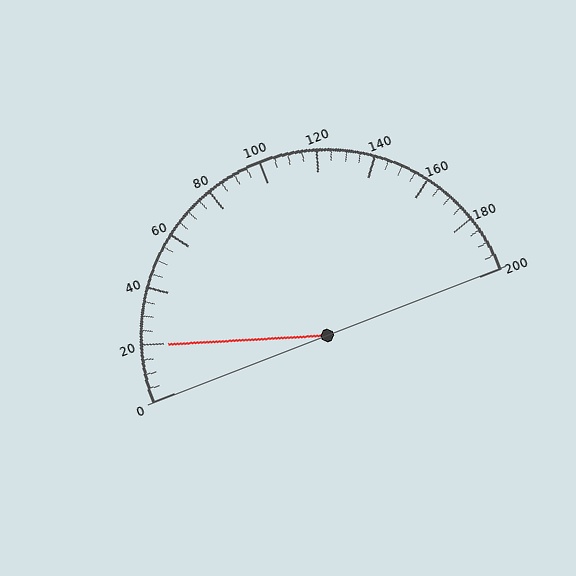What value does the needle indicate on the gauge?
The needle indicates approximately 20.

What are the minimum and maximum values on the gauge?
The gauge ranges from 0 to 200.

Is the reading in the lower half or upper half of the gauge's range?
The reading is in the lower half of the range (0 to 200).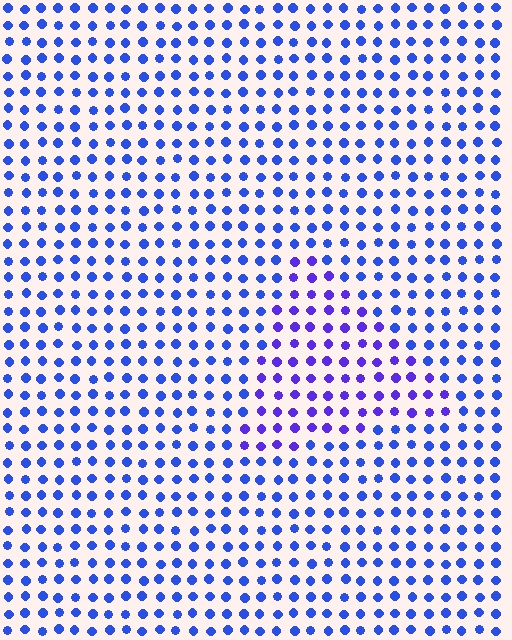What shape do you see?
I see a triangle.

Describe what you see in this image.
The image is filled with small blue elements in a uniform arrangement. A triangle-shaped region is visible where the elements are tinted to a slightly different hue, forming a subtle color boundary.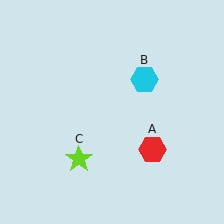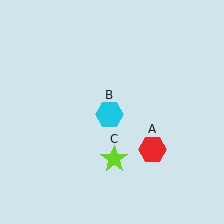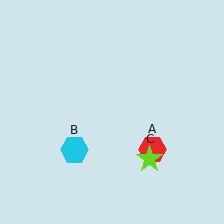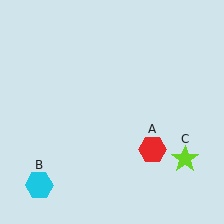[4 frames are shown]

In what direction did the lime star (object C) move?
The lime star (object C) moved right.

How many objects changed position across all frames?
2 objects changed position: cyan hexagon (object B), lime star (object C).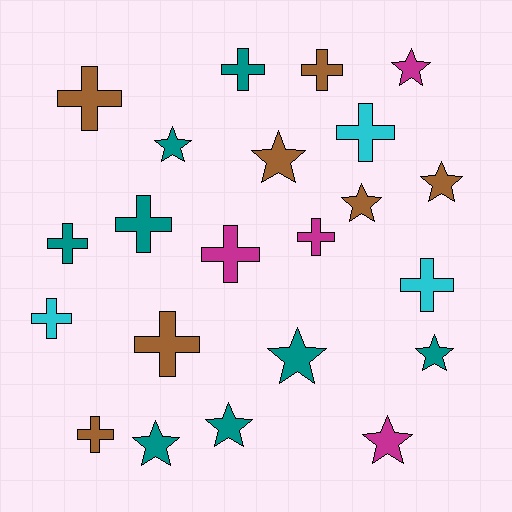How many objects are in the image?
There are 22 objects.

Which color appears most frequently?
Teal, with 8 objects.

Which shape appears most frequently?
Cross, with 12 objects.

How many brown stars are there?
There are 3 brown stars.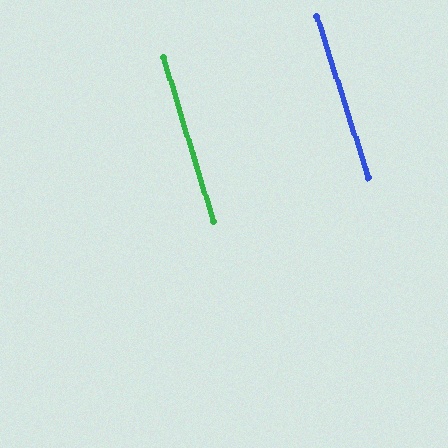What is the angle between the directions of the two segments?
Approximately 1 degree.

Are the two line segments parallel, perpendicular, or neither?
Parallel — their directions differ by only 1.0°.